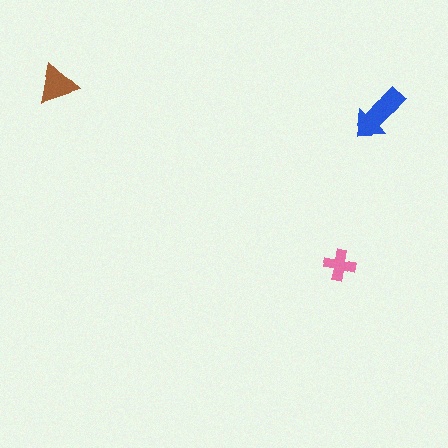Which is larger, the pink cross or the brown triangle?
The brown triangle.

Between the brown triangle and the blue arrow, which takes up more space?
The blue arrow.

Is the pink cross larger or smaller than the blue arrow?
Smaller.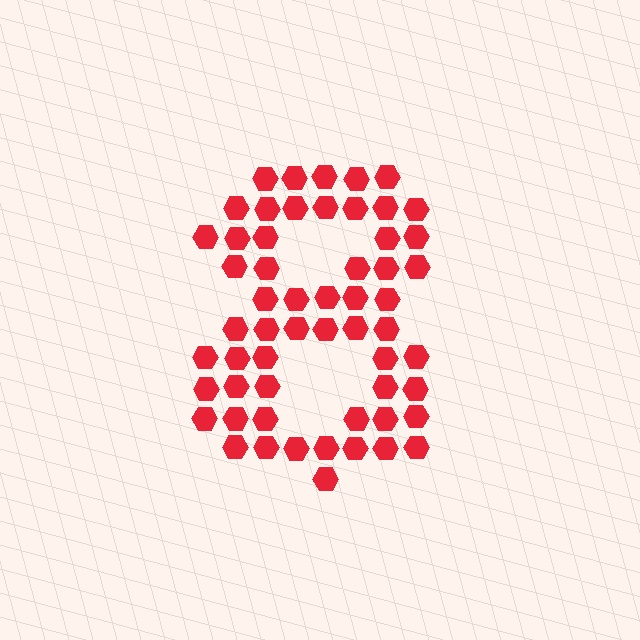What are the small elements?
The small elements are hexagons.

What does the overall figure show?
The overall figure shows the digit 8.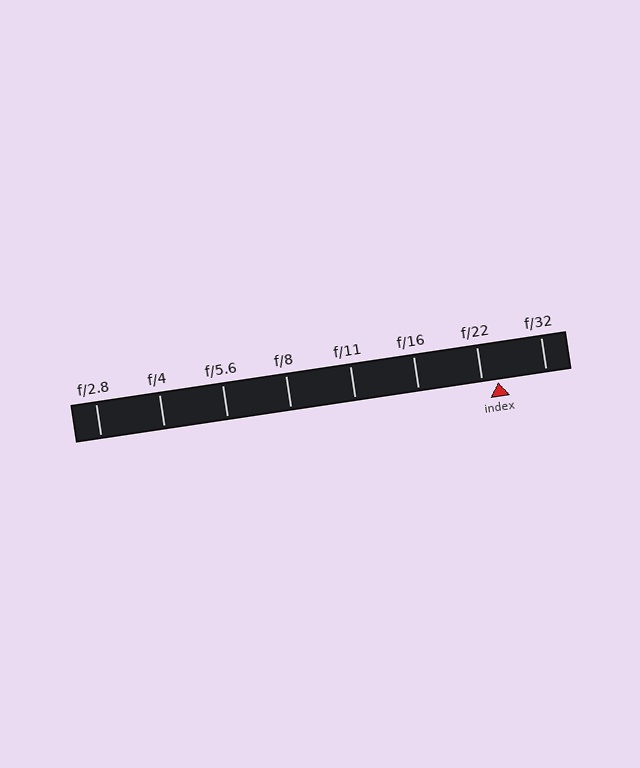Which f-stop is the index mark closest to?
The index mark is closest to f/22.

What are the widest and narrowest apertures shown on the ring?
The widest aperture shown is f/2.8 and the narrowest is f/32.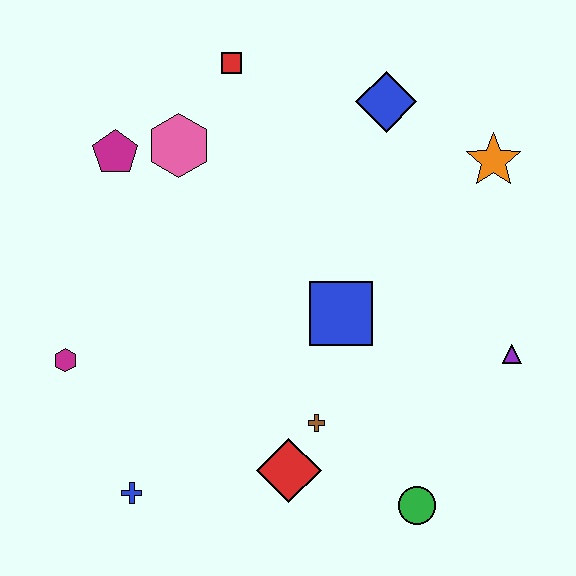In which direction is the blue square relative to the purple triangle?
The blue square is to the left of the purple triangle.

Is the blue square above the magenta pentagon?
No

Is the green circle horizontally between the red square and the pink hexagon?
No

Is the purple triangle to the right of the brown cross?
Yes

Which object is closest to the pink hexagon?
The magenta pentagon is closest to the pink hexagon.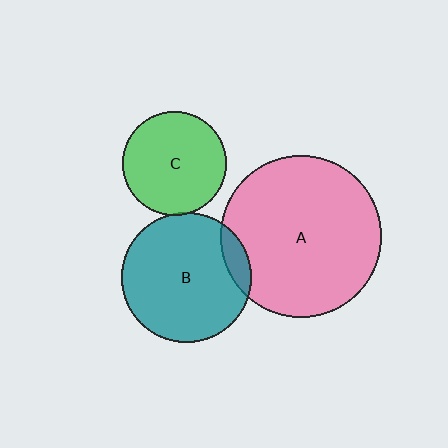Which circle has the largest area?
Circle A (pink).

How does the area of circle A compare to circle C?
Approximately 2.4 times.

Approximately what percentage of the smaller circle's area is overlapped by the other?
Approximately 10%.